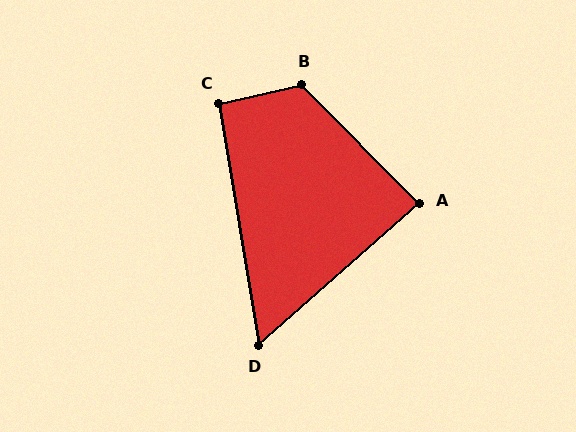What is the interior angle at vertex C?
Approximately 93 degrees (approximately right).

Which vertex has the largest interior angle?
B, at approximately 122 degrees.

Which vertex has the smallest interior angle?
D, at approximately 58 degrees.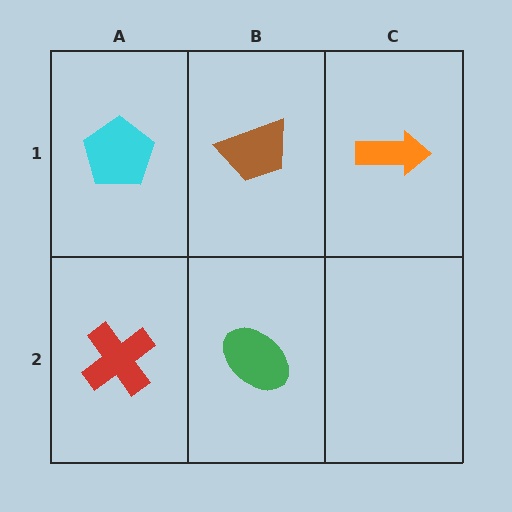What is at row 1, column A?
A cyan pentagon.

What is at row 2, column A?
A red cross.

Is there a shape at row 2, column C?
No, that cell is empty.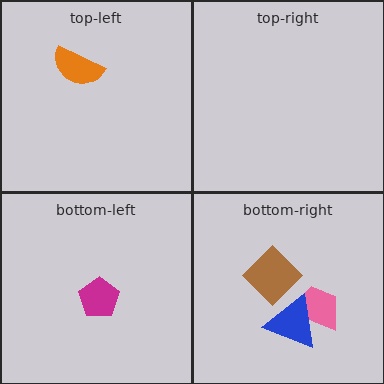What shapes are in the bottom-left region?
The magenta pentagon.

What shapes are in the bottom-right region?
The brown diamond, the pink trapezoid, the blue triangle.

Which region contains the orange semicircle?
The top-left region.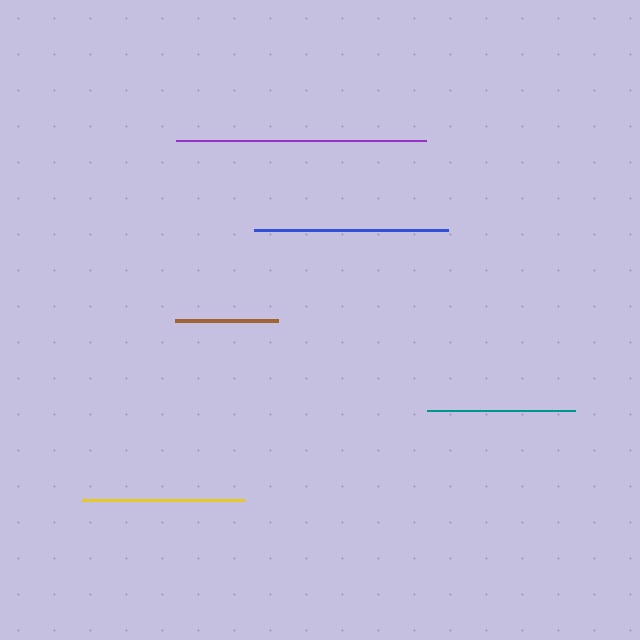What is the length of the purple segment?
The purple segment is approximately 250 pixels long.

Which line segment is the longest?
The purple line is the longest at approximately 250 pixels.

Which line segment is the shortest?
The brown line is the shortest at approximately 103 pixels.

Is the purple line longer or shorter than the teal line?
The purple line is longer than the teal line.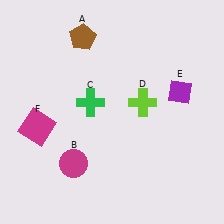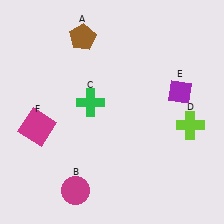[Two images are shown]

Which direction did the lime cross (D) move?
The lime cross (D) moved right.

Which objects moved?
The objects that moved are: the magenta circle (B), the lime cross (D).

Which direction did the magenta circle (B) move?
The magenta circle (B) moved down.